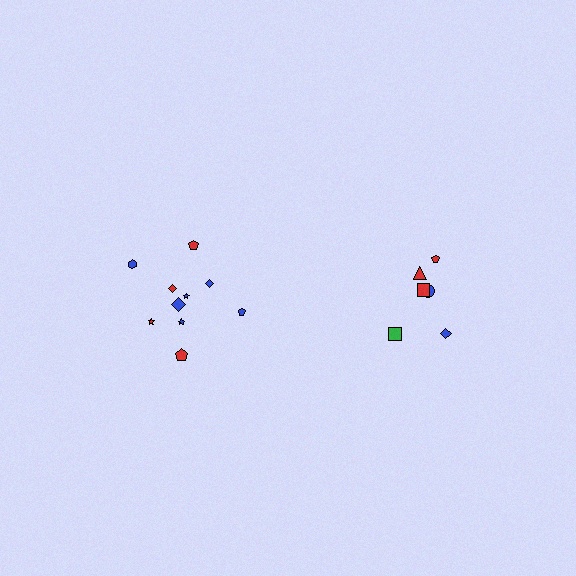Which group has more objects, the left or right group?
The left group.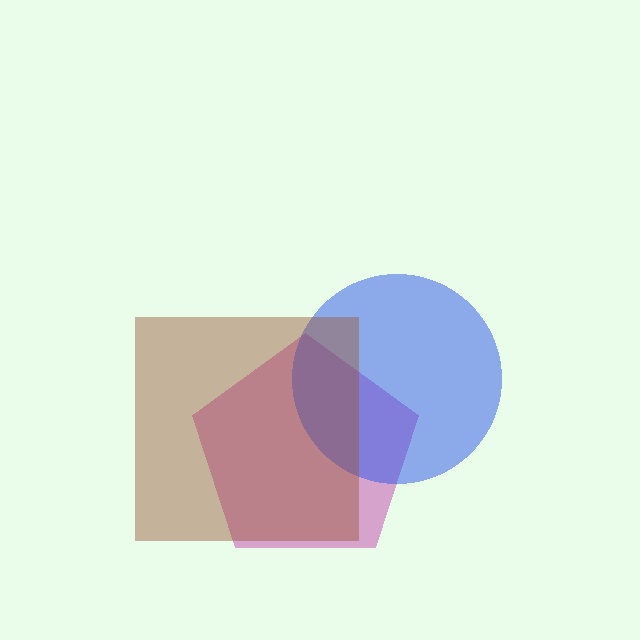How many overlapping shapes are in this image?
There are 3 overlapping shapes in the image.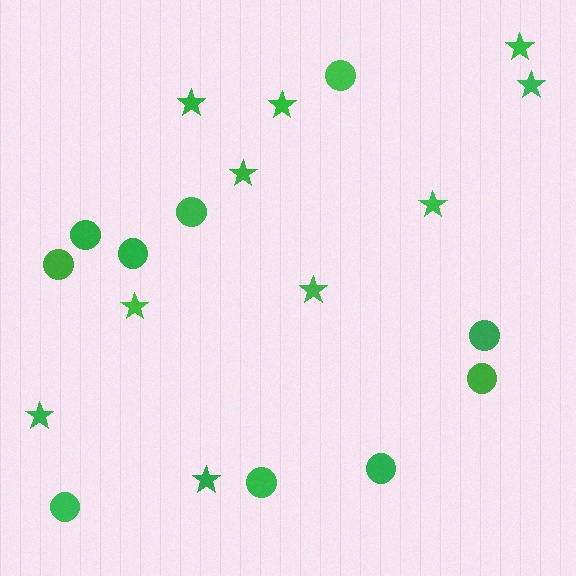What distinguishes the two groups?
There are 2 groups: one group of circles (10) and one group of stars (10).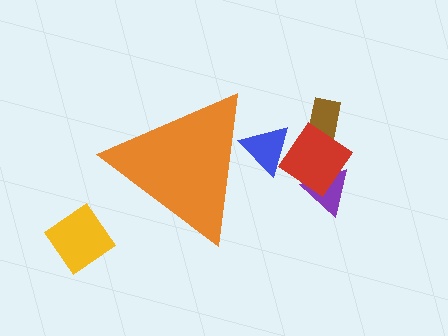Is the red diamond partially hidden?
No, the red diamond is fully visible.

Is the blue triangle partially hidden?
Yes, the blue triangle is partially hidden behind the orange triangle.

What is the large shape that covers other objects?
An orange triangle.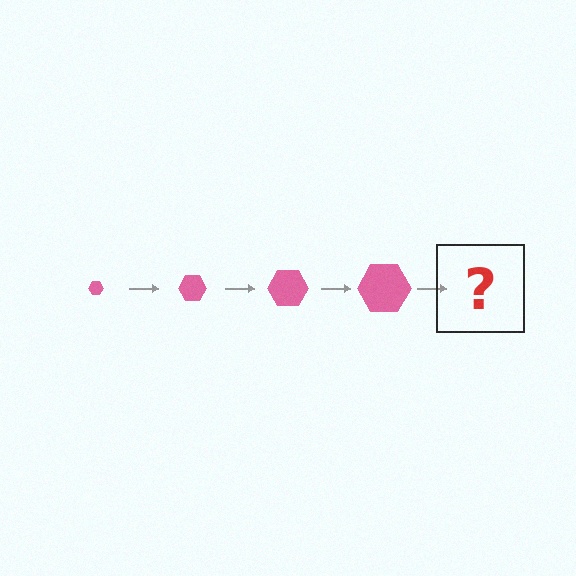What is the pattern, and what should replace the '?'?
The pattern is that the hexagon gets progressively larger each step. The '?' should be a pink hexagon, larger than the previous one.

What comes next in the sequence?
The next element should be a pink hexagon, larger than the previous one.